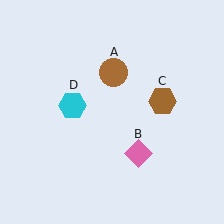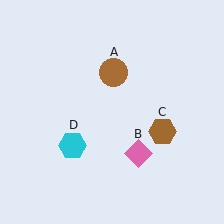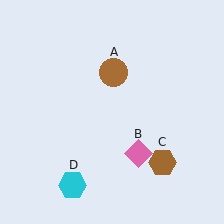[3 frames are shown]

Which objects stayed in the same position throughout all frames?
Brown circle (object A) and pink diamond (object B) remained stationary.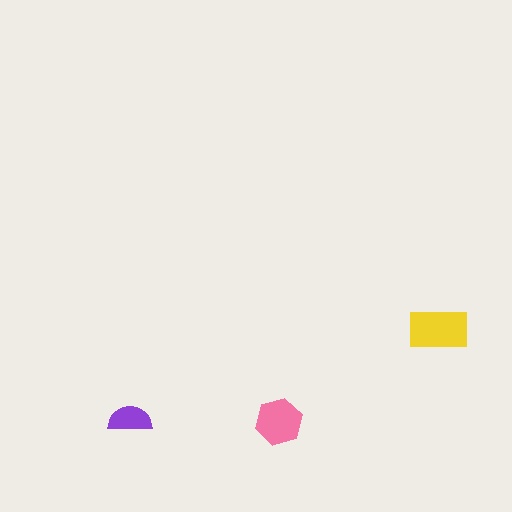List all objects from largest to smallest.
The yellow rectangle, the pink hexagon, the purple semicircle.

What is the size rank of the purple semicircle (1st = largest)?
3rd.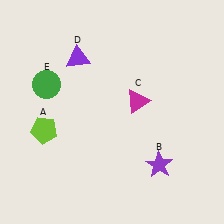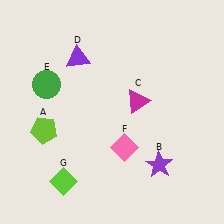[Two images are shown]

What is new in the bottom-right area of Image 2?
A pink diamond (F) was added in the bottom-right area of Image 2.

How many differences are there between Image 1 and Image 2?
There are 2 differences between the two images.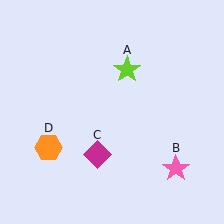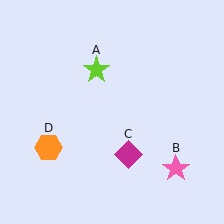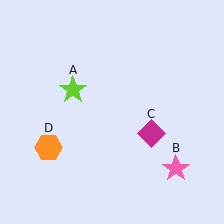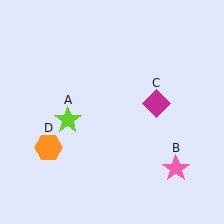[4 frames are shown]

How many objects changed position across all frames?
2 objects changed position: lime star (object A), magenta diamond (object C).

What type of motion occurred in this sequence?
The lime star (object A), magenta diamond (object C) rotated counterclockwise around the center of the scene.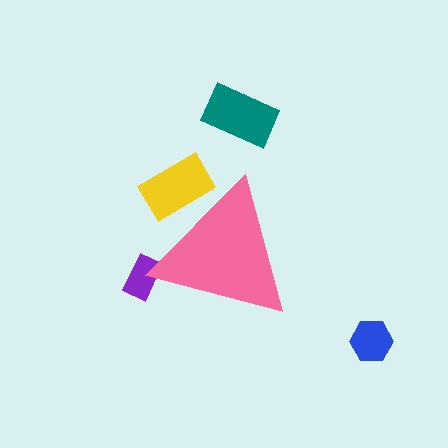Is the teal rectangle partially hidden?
No, the teal rectangle is fully visible.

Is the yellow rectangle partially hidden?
Yes, the yellow rectangle is partially hidden behind the pink triangle.